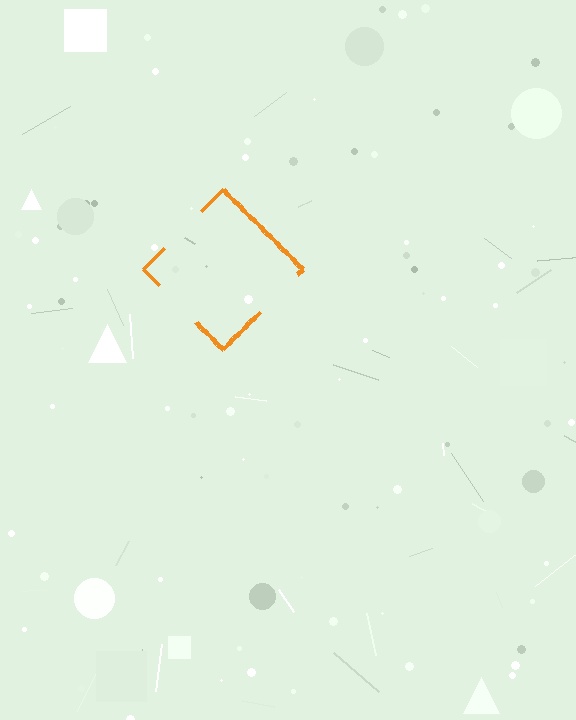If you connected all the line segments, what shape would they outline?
They would outline a diamond.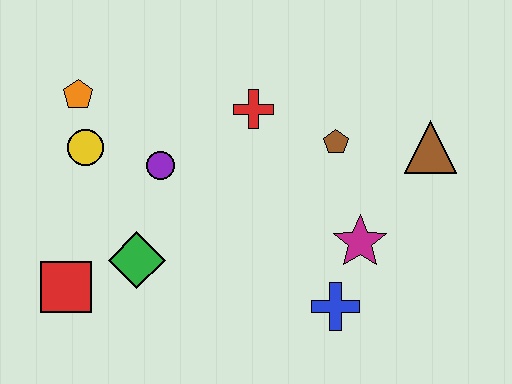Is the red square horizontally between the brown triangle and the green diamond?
No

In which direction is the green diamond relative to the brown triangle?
The green diamond is to the left of the brown triangle.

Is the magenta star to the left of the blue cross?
No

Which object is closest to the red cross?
The brown pentagon is closest to the red cross.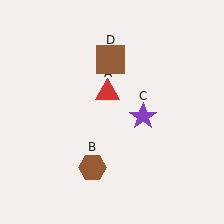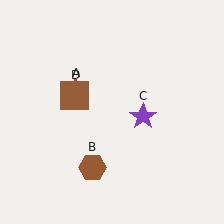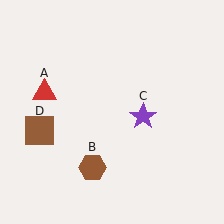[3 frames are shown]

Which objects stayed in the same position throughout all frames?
Brown hexagon (object B) and purple star (object C) remained stationary.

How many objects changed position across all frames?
2 objects changed position: red triangle (object A), brown square (object D).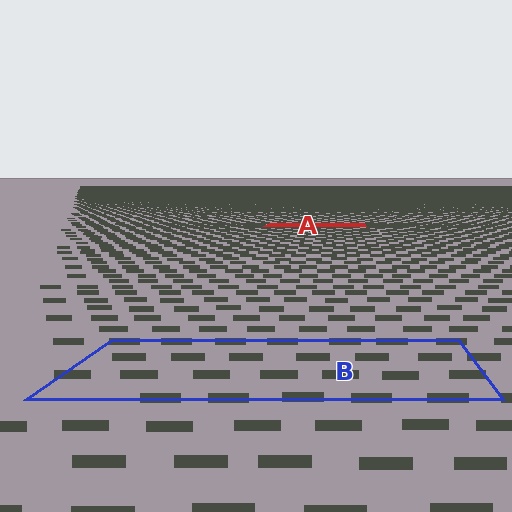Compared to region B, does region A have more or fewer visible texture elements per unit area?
Region A has more texture elements per unit area — they are packed more densely because it is farther away.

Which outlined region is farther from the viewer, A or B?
Region A is farther from the viewer — the texture elements inside it appear smaller and more densely packed.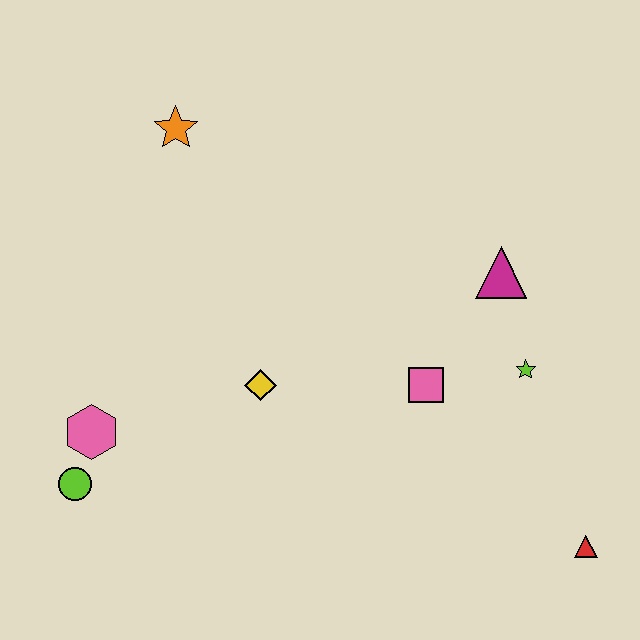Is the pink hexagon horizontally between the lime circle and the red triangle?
Yes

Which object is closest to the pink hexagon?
The lime circle is closest to the pink hexagon.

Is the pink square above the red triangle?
Yes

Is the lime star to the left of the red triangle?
Yes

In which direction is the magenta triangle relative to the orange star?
The magenta triangle is to the right of the orange star.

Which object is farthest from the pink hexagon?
The red triangle is farthest from the pink hexagon.